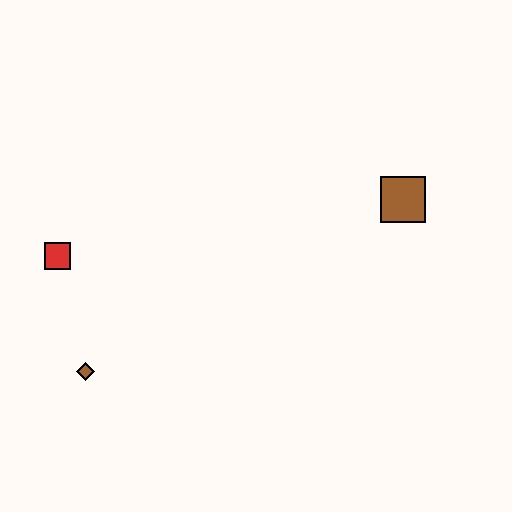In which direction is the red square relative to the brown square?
The red square is to the left of the brown square.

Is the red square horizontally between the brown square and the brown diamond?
No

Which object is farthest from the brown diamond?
The brown square is farthest from the brown diamond.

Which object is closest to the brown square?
The red square is closest to the brown square.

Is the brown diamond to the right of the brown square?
No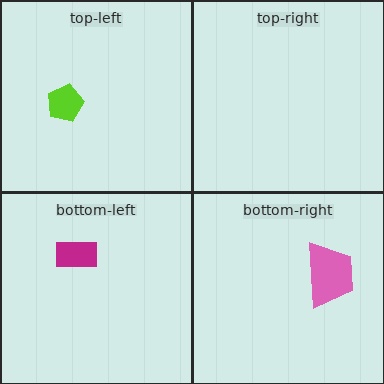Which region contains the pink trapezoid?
The bottom-right region.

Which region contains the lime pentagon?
The top-left region.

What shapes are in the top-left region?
The lime pentagon.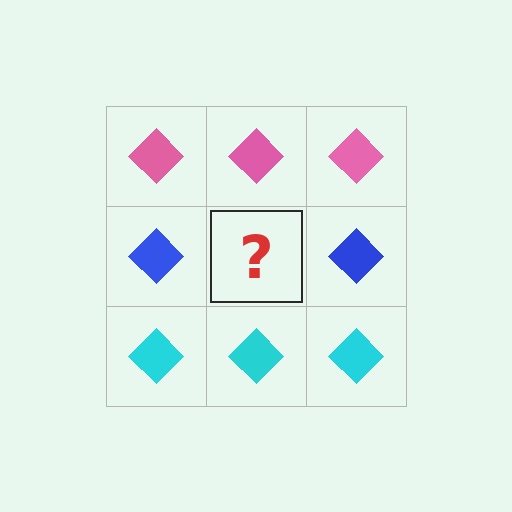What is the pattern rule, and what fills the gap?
The rule is that each row has a consistent color. The gap should be filled with a blue diamond.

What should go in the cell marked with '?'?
The missing cell should contain a blue diamond.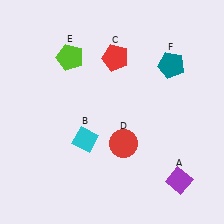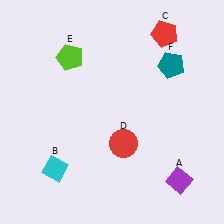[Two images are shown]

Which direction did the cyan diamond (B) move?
The cyan diamond (B) moved left.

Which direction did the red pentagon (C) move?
The red pentagon (C) moved right.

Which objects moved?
The objects that moved are: the cyan diamond (B), the red pentagon (C).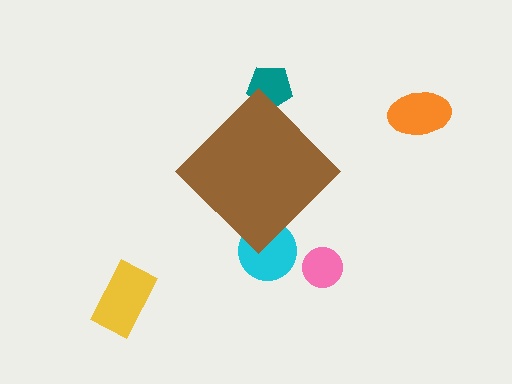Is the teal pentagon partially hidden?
Yes, the teal pentagon is partially hidden behind the brown diamond.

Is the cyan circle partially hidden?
Yes, the cyan circle is partially hidden behind the brown diamond.